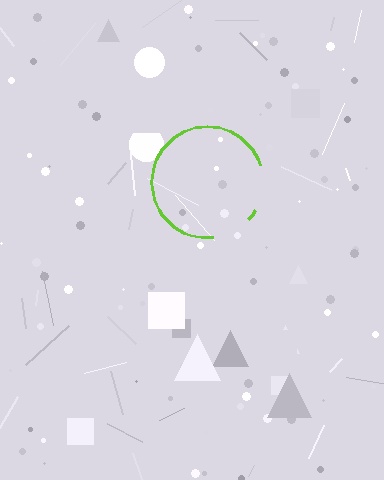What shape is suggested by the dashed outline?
The dashed outline suggests a circle.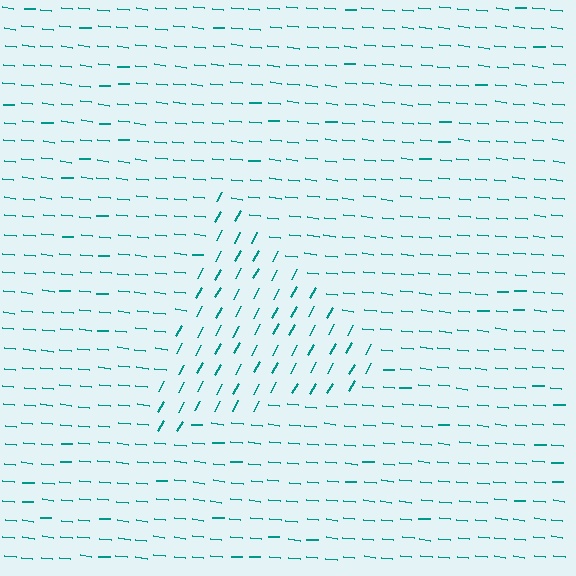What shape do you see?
I see a triangle.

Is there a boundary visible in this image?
Yes, there is a texture boundary formed by a change in line orientation.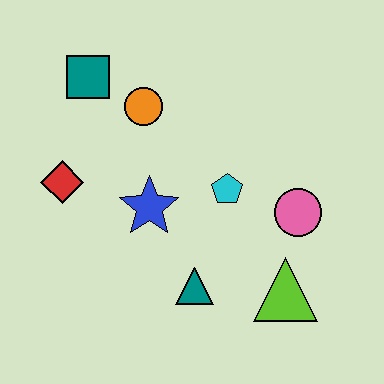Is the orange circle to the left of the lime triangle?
Yes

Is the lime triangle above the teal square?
No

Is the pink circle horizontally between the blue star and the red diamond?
No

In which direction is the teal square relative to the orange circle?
The teal square is to the left of the orange circle.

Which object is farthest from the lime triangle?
The teal square is farthest from the lime triangle.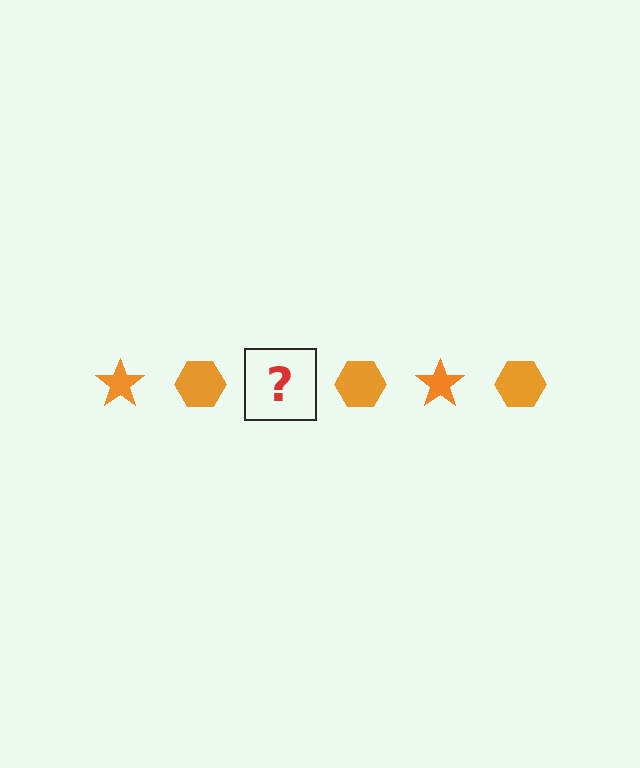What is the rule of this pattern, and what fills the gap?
The rule is that the pattern cycles through star, hexagon shapes in orange. The gap should be filled with an orange star.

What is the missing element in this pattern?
The missing element is an orange star.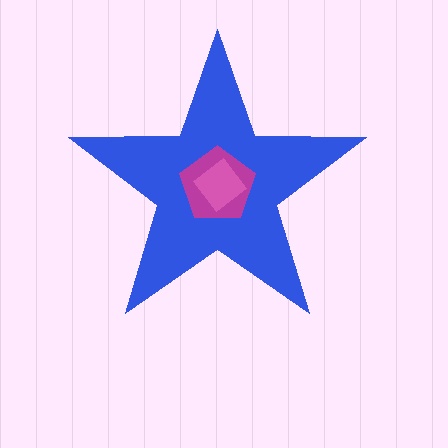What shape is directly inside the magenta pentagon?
The pink diamond.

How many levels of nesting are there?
3.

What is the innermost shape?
The pink diamond.